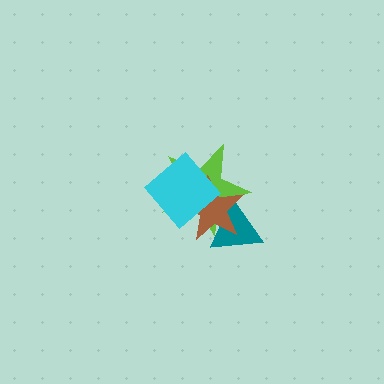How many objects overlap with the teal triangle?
2 objects overlap with the teal triangle.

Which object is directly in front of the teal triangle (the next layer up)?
The lime star is directly in front of the teal triangle.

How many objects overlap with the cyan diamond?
2 objects overlap with the cyan diamond.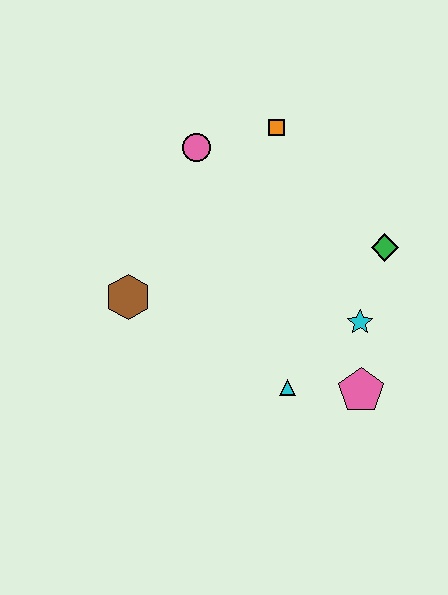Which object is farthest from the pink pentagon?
The pink circle is farthest from the pink pentagon.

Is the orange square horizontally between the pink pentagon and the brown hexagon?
Yes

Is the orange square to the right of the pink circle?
Yes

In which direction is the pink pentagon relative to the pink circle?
The pink pentagon is below the pink circle.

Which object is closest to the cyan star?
The pink pentagon is closest to the cyan star.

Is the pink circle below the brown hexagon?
No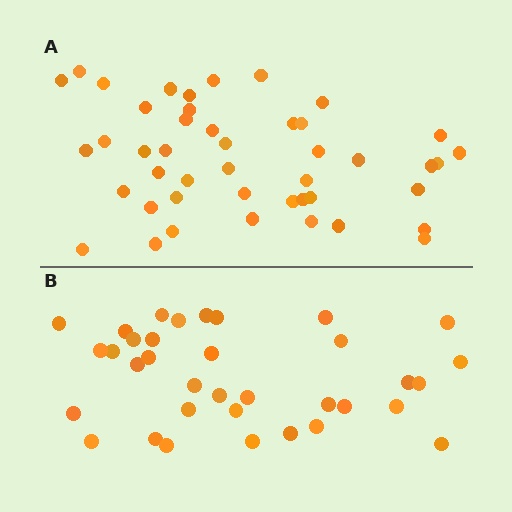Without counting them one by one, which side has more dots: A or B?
Region A (the top region) has more dots.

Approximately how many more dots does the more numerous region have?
Region A has roughly 10 or so more dots than region B.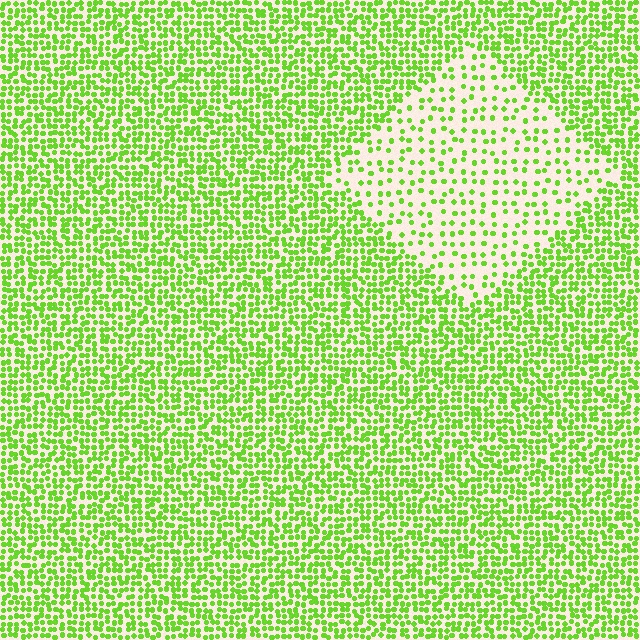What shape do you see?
I see a diamond.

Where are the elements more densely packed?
The elements are more densely packed outside the diamond boundary.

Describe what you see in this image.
The image contains small lime elements arranged at two different densities. A diamond-shaped region is visible where the elements are less densely packed than the surrounding area.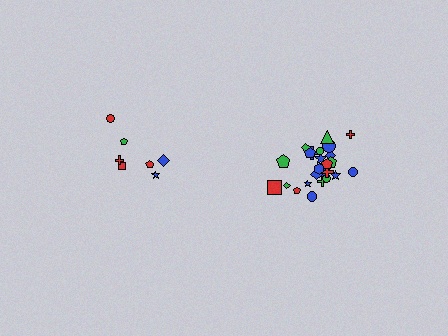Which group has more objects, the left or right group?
The right group.